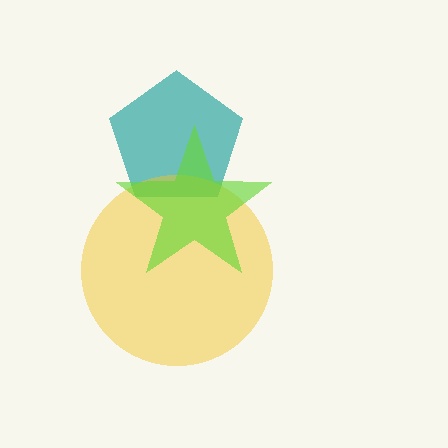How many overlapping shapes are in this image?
There are 3 overlapping shapes in the image.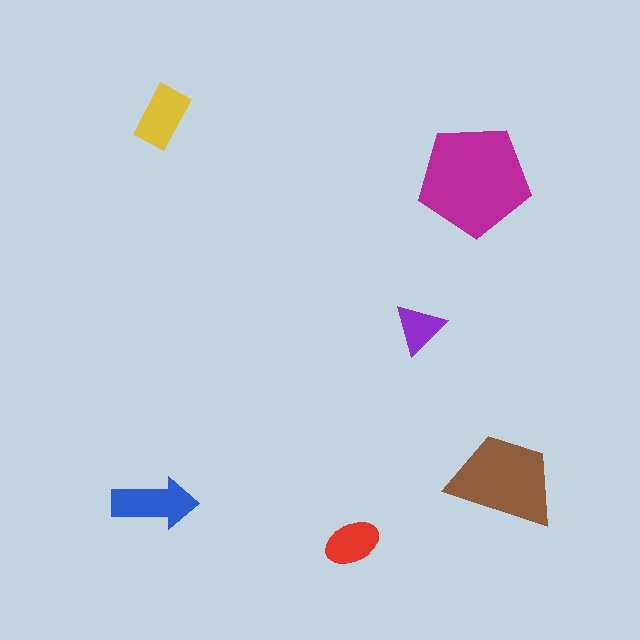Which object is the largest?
The magenta pentagon.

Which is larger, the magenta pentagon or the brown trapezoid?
The magenta pentagon.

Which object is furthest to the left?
The blue arrow is leftmost.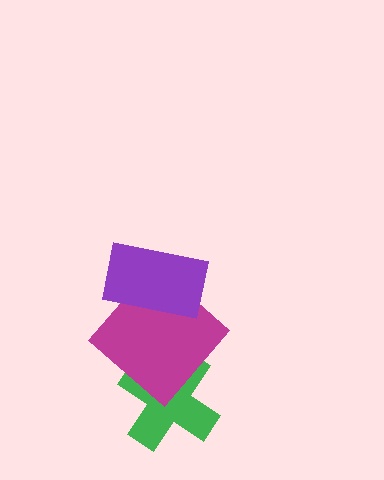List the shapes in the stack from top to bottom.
From top to bottom: the purple rectangle, the magenta diamond, the green cross.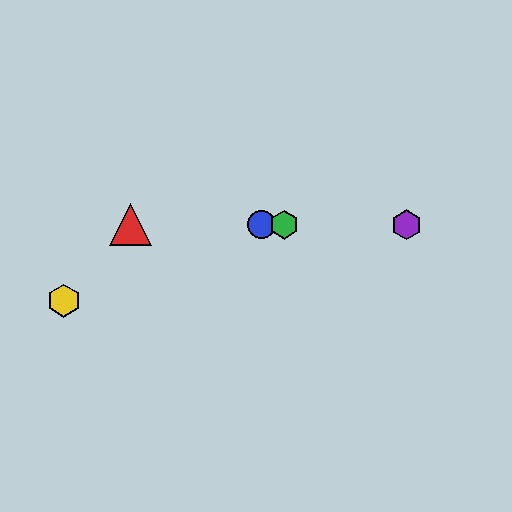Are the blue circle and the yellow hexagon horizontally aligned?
No, the blue circle is at y≈225 and the yellow hexagon is at y≈301.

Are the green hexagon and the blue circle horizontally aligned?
Yes, both are at y≈225.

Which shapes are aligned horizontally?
The red triangle, the blue circle, the green hexagon, the purple hexagon are aligned horizontally.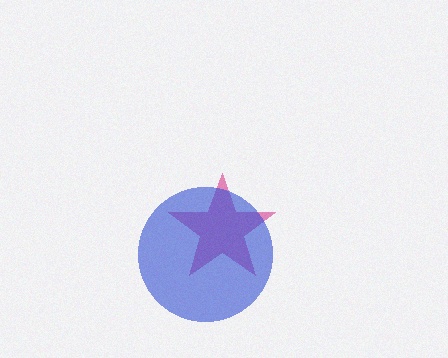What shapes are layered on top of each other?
The layered shapes are: a pink star, a blue circle.